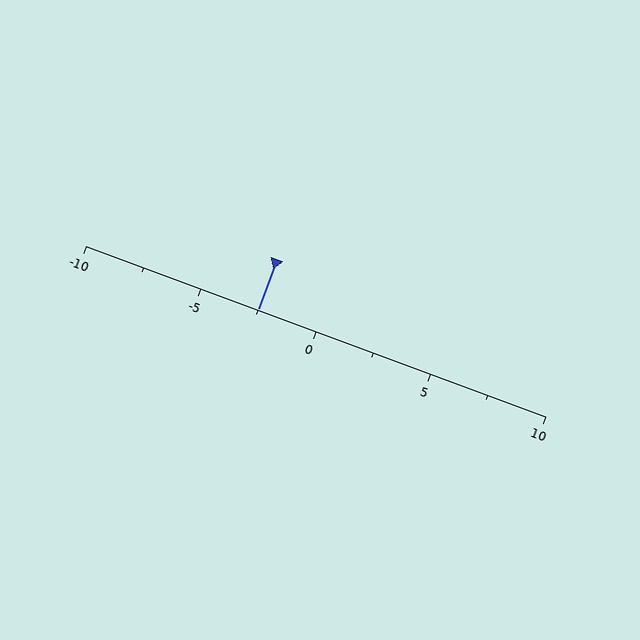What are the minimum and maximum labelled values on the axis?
The axis runs from -10 to 10.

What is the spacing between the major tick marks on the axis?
The major ticks are spaced 5 apart.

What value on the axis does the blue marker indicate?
The marker indicates approximately -2.5.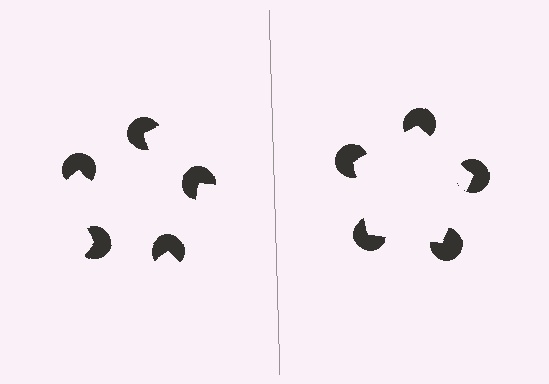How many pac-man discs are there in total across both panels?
10 — 5 on each side.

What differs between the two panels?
The pac-man discs are positioned identically on both sides; only the wedge orientations differ. On the right they align to a pentagon; on the left they are misaligned.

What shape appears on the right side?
An illusory pentagon.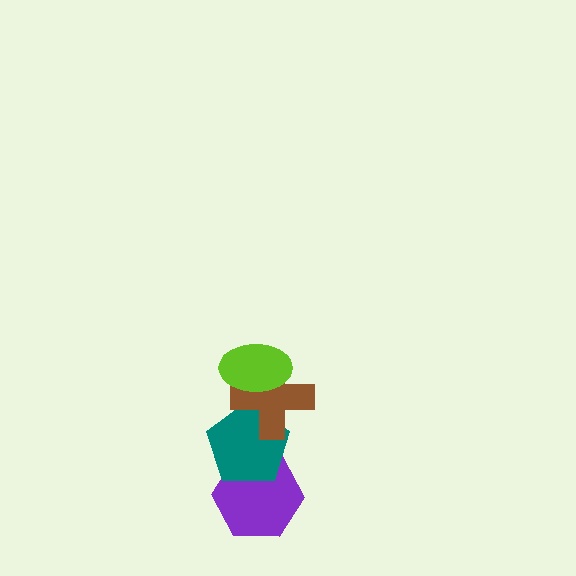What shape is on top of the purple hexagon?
The teal pentagon is on top of the purple hexagon.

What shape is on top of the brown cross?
The lime ellipse is on top of the brown cross.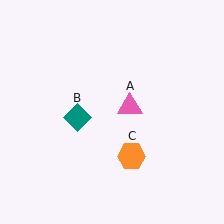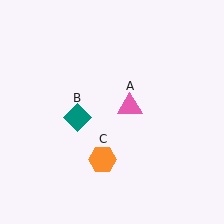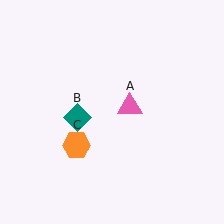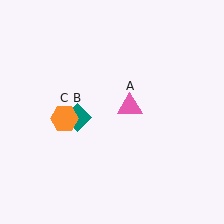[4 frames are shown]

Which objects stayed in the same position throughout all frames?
Pink triangle (object A) and teal diamond (object B) remained stationary.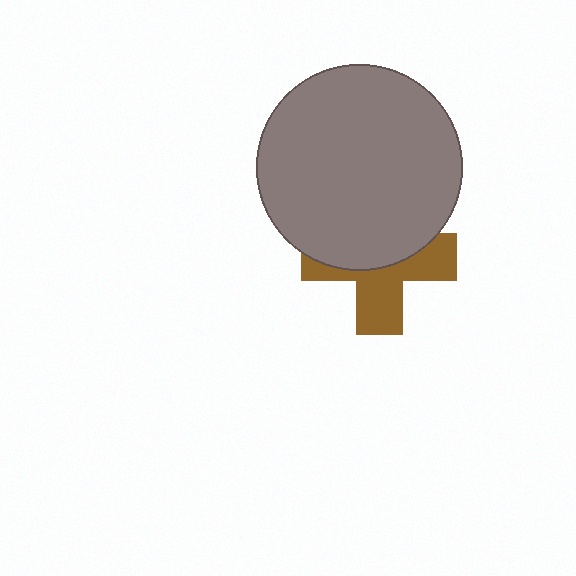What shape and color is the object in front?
The object in front is a gray circle.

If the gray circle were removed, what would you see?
You would see the complete brown cross.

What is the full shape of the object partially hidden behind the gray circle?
The partially hidden object is a brown cross.